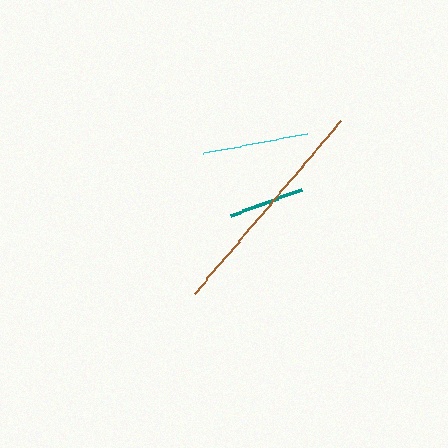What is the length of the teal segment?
The teal segment is approximately 76 pixels long.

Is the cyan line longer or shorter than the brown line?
The brown line is longer than the cyan line.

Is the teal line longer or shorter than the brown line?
The brown line is longer than the teal line.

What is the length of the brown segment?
The brown segment is approximately 226 pixels long.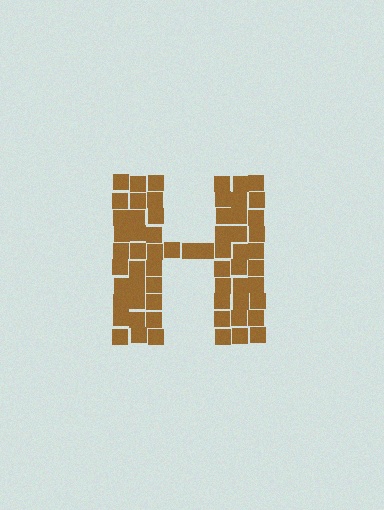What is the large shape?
The large shape is the letter H.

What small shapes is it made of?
It is made of small squares.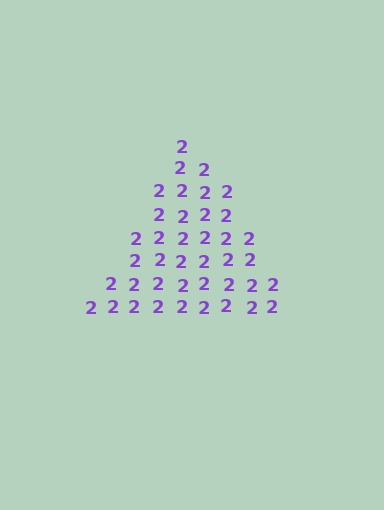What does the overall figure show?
The overall figure shows a triangle.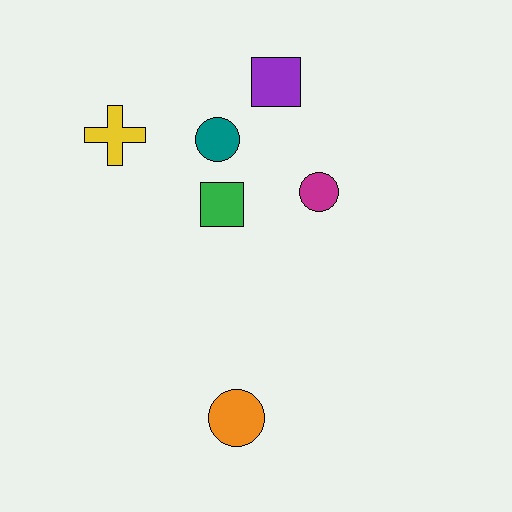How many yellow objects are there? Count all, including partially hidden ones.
There is 1 yellow object.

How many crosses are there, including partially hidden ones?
There is 1 cross.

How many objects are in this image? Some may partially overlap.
There are 6 objects.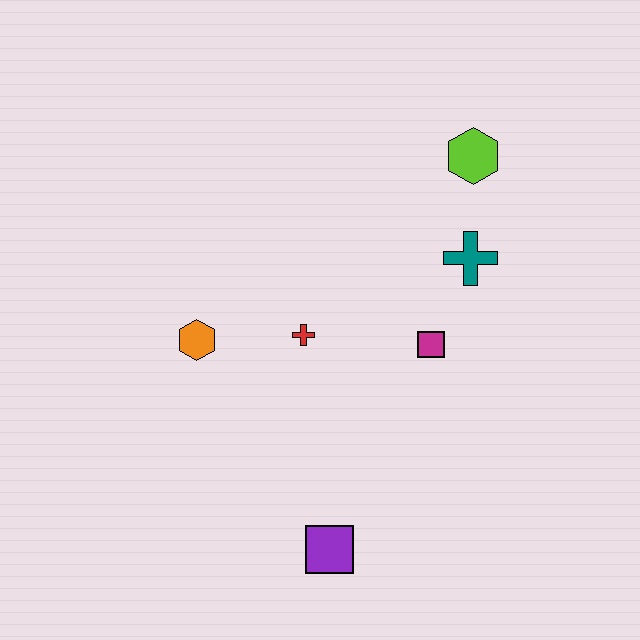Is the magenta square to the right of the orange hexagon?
Yes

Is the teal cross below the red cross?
No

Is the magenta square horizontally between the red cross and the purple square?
No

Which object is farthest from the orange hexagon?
The lime hexagon is farthest from the orange hexagon.